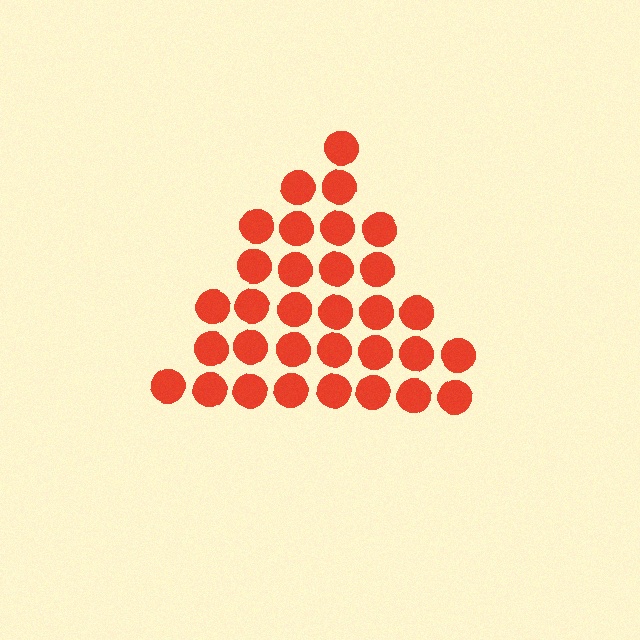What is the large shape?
The large shape is a triangle.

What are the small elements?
The small elements are circles.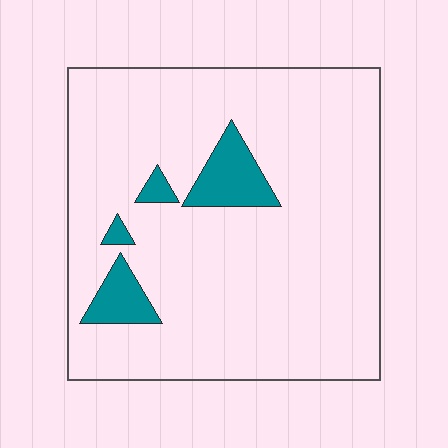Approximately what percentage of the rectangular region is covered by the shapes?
Approximately 10%.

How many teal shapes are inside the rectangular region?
4.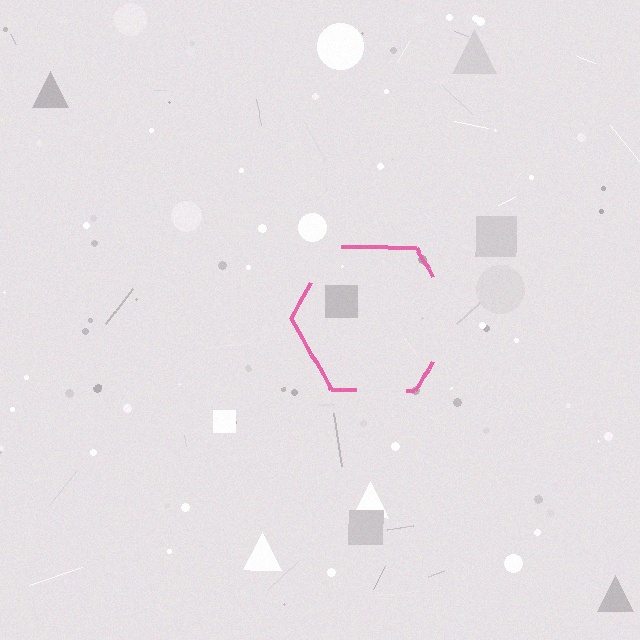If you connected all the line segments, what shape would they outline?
They would outline a hexagon.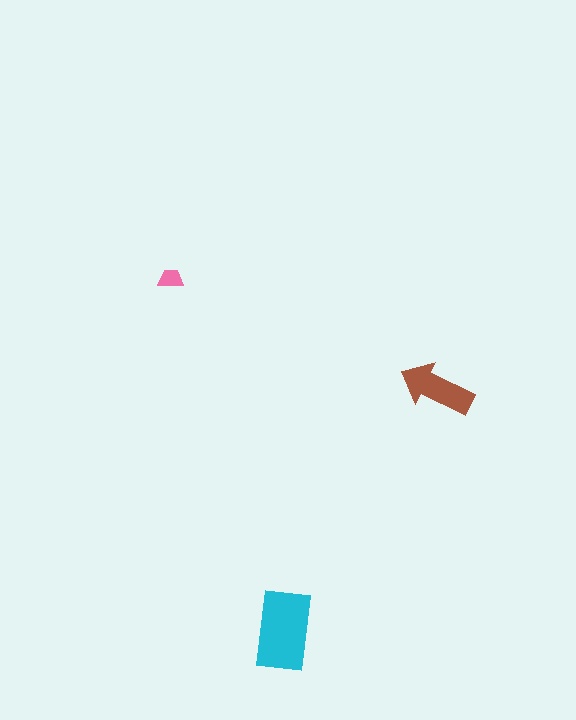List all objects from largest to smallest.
The cyan rectangle, the brown arrow, the pink trapezoid.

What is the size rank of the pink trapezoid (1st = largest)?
3rd.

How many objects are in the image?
There are 3 objects in the image.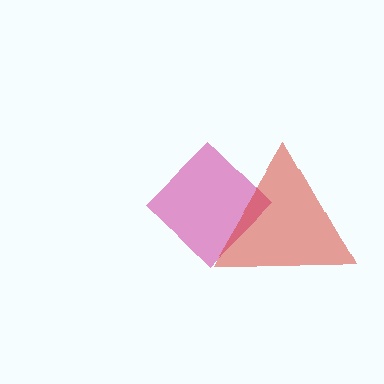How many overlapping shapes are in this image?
There are 2 overlapping shapes in the image.